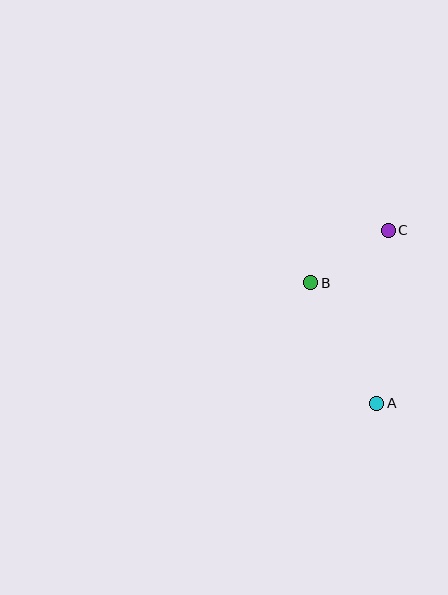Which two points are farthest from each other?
Points A and C are farthest from each other.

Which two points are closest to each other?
Points B and C are closest to each other.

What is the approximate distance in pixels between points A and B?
The distance between A and B is approximately 137 pixels.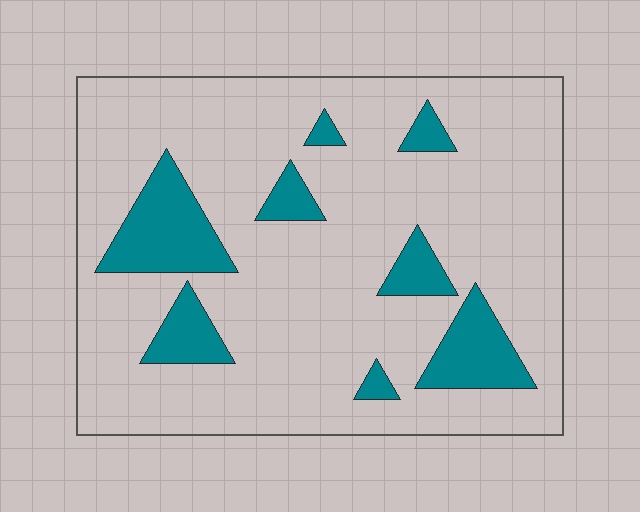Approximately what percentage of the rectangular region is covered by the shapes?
Approximately 15%.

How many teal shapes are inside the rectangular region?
8.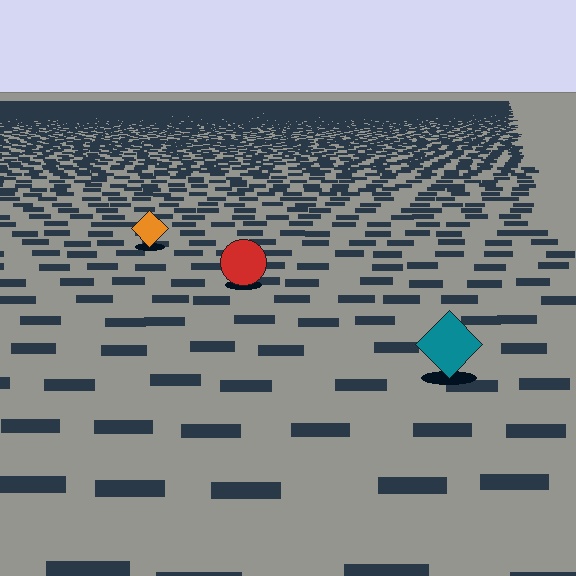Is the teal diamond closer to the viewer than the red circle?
Yes. The teal diamond is closer — you can tell from the texture gradient: the ground texture is coarser near it.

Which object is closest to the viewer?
The teal diamond is closest. The texture marks near it are larger and more spread out.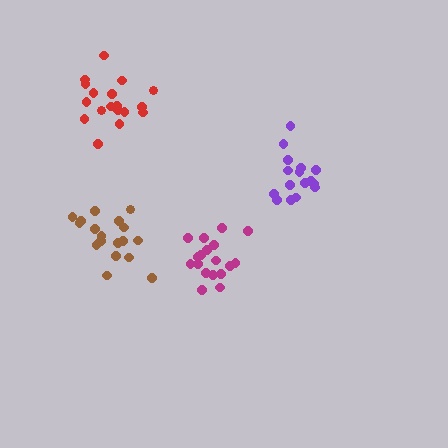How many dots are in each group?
Group 1: 17 dots, Group 2: 18 dots, Group 3: 18 dots, Group 4: 18 dots (71 total).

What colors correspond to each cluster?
The clusters are colored: purple, magenta, red, brown.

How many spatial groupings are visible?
There are 4 spatial groupings.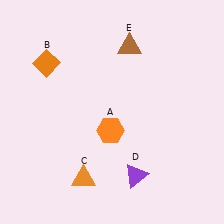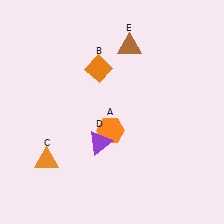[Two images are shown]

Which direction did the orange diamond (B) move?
The orange diamond (B) moved right.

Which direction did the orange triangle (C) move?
The orange triangle (C) moved left.